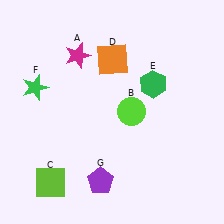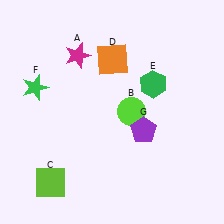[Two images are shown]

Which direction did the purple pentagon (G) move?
The purple pentagon (G) moved up.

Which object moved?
The purple pentagon (G) moved up.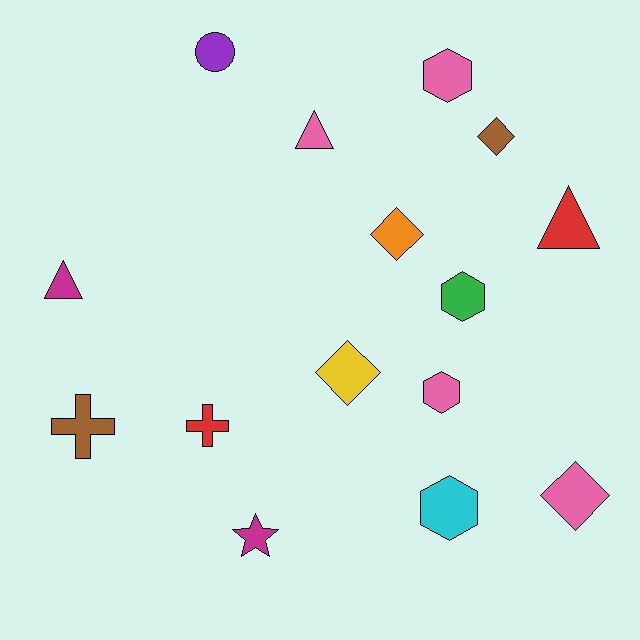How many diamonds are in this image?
There are 4 diamonds.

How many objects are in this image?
There are 15 objects.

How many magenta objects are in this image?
There are 2 magenta objects.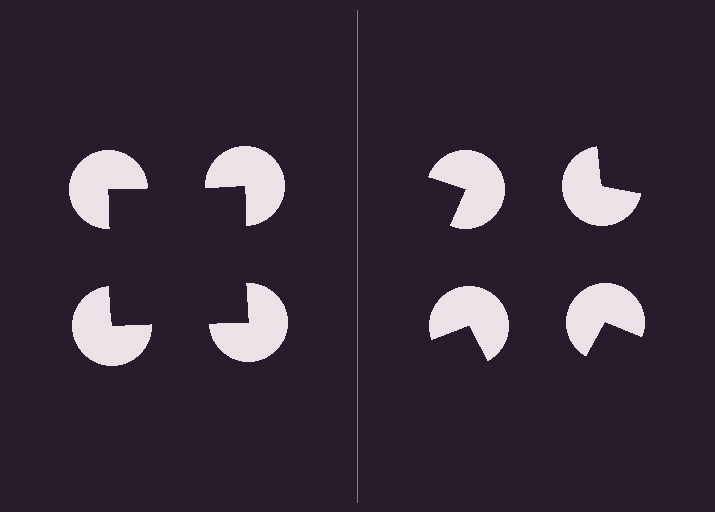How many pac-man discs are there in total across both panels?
8 — 4 on each side.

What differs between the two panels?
The pac-man discs are positioned identically on both sides; only the wedge orientations differ. On the left they align to a square; on the right they are misaligned.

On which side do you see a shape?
An illusory square appears on the left side. On the right side the wedge cuts are rotated, so no coherent shape forms.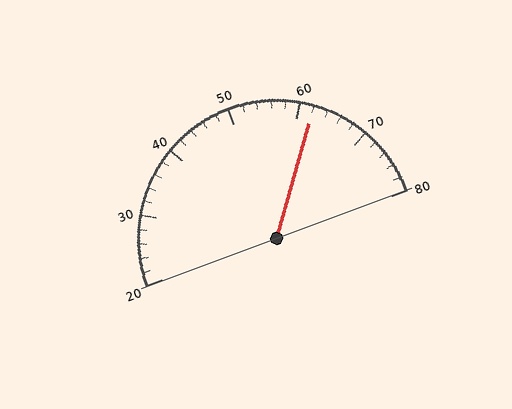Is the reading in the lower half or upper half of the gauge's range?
The reading is in the upper half of the range (20 to 80).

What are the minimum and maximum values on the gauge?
The gauge ranges from 20 to 80.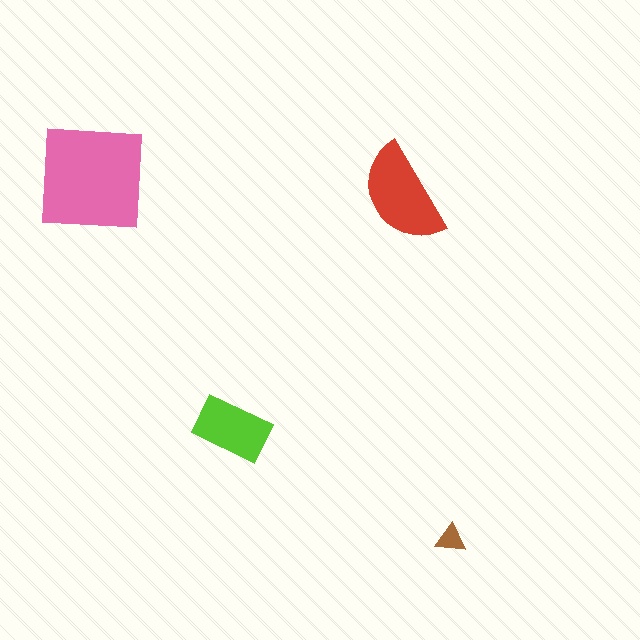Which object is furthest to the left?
The pink square is leftmost.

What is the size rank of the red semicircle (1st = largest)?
2nd.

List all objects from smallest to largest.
The brown triangle, the lime rectangle, the red semicircle, the pink square.